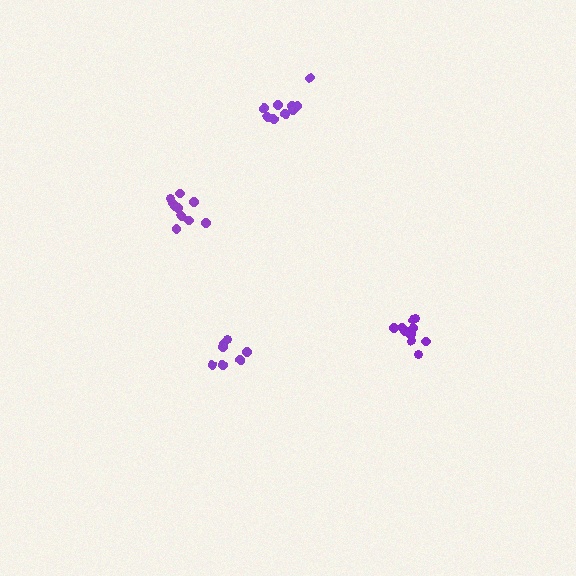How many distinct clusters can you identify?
There are 4 distinct clusters.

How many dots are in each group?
Group 1: 7 dots, Group 2: 9 dots, Group 3: 10 dots, Group 4: 10 dots (36 total).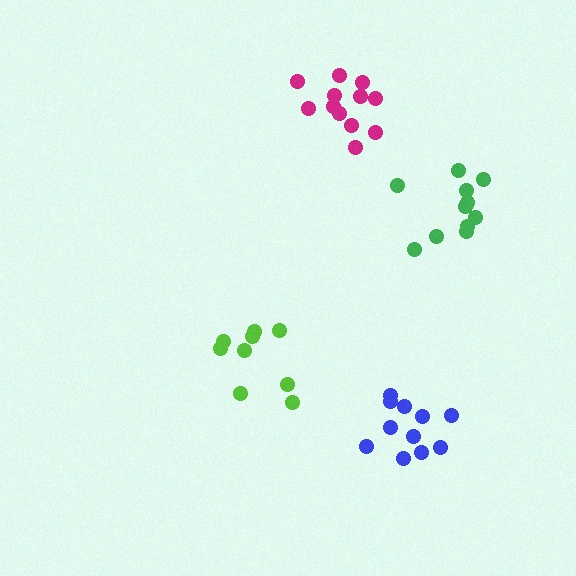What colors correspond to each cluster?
The clusters are colored: green, lime, blue, magenta.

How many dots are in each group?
Group 1: 11 dots, Group 2: 9 dots, Group 3: 11 dots, Group 4: 12 dots (43 total).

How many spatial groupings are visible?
There are 4 spatial groupings.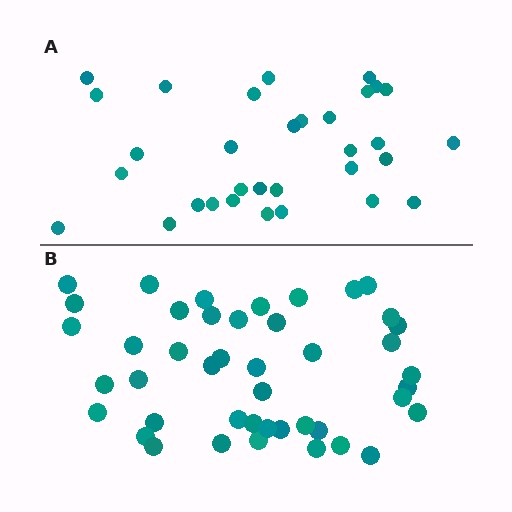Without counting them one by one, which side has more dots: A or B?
Region B (the bottom region) has more dots.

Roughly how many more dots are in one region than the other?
Region B has roughly 12 or so more dots than region A.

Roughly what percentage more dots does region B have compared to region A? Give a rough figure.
About 40% more.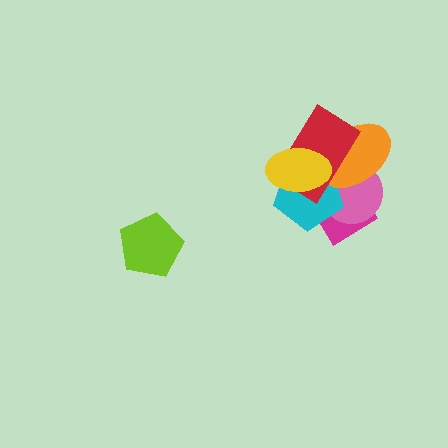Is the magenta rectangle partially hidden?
Yes, it is partially covered by another shape.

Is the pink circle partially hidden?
Yes, it is partially covered by another shape.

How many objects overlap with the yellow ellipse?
5 objects overlap with the yellow ellipse.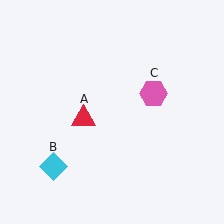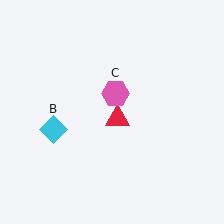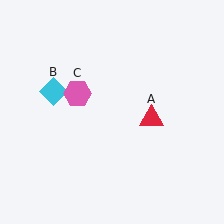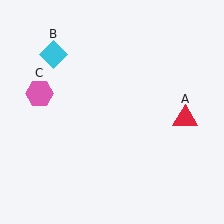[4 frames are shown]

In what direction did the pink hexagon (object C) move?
The pink hexagon (object C) moved left.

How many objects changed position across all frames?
3 objects changed position: red triangle (object A), cyan diamond (object B), pink hexagon (object C).